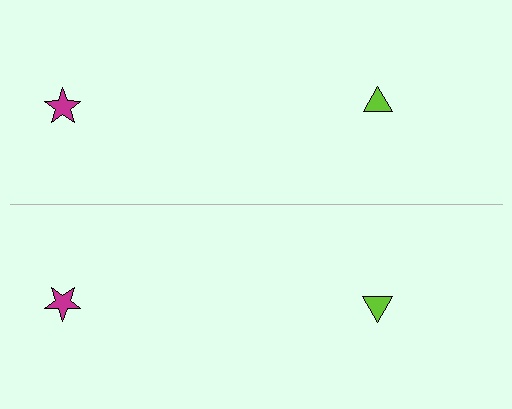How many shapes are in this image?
There are 4 shapes in this image.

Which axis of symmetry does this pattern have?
The pattern has a horizontal axis of symmetry running through the center of the image.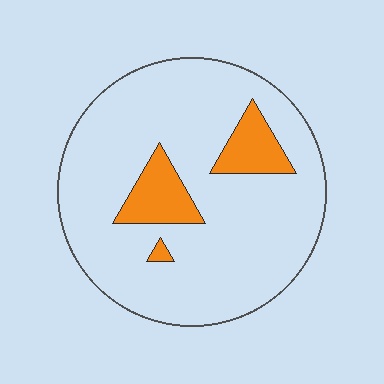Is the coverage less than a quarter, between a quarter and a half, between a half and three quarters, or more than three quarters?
Less than a quarter.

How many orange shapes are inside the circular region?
3.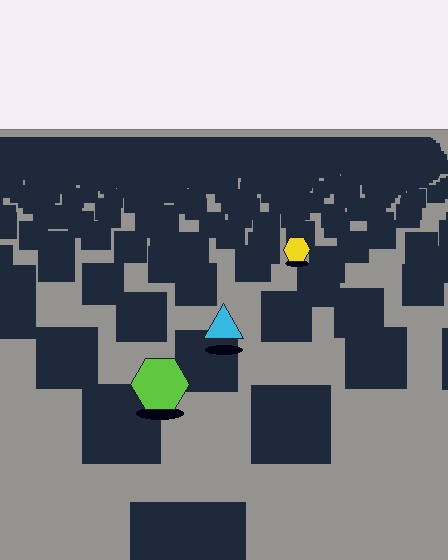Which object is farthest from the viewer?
The yellow hexagon is farthest from the viewer. It appears smaller and the ground texture around it is denser.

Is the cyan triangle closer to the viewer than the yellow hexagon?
Yes. The cyan triangle is closer — you can tell from the texture gradient: the ground texture is coarser near it.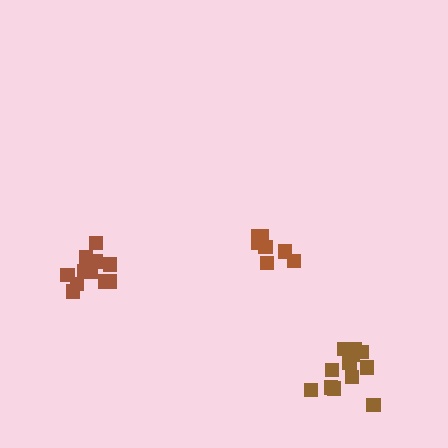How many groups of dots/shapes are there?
There are 3 groups.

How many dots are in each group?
Group 1: 7 dots, Group 2: 12 dots, Group 3: 12 dots (31 total).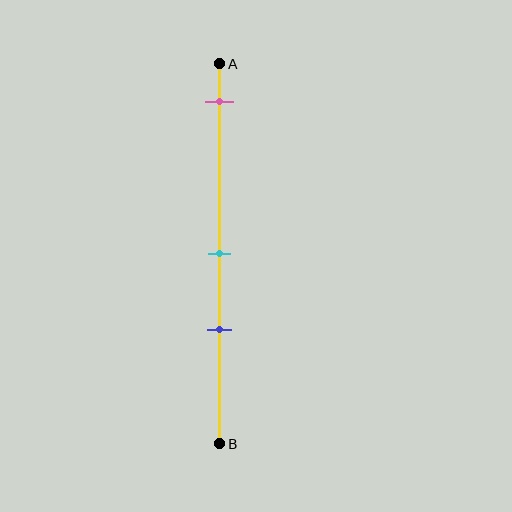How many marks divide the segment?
There are 3 marks dividing the segment.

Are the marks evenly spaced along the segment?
No, the marks are not evenly spaced.